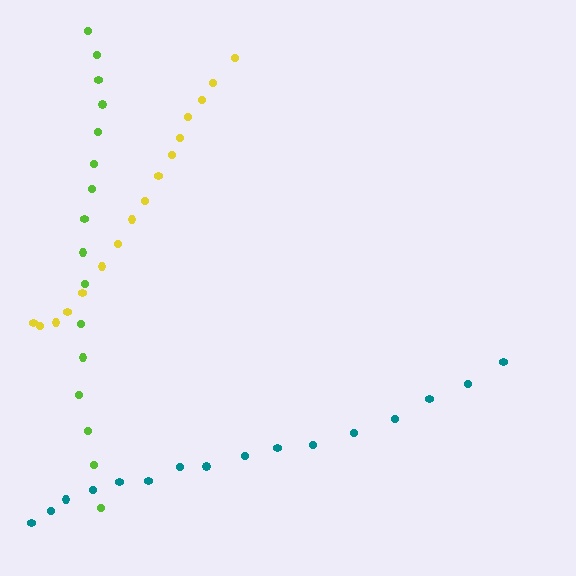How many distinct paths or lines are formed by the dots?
There are 3 distinct paths.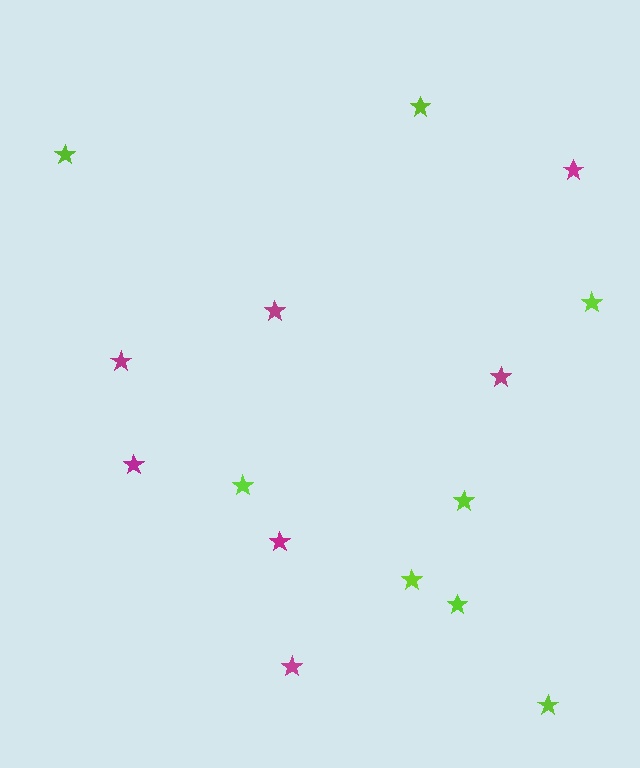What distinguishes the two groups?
There are 2 groups: one group of magenta stars (7) and one group of lime stars (8).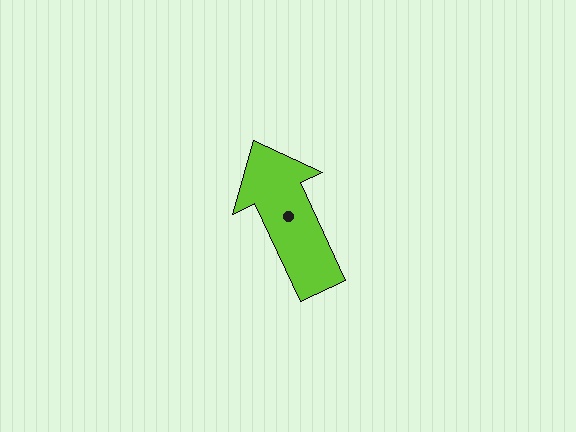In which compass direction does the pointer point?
Northwest.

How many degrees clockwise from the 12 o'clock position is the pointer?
Approximately 335 degrees.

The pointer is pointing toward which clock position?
Roughly 11 o'clock.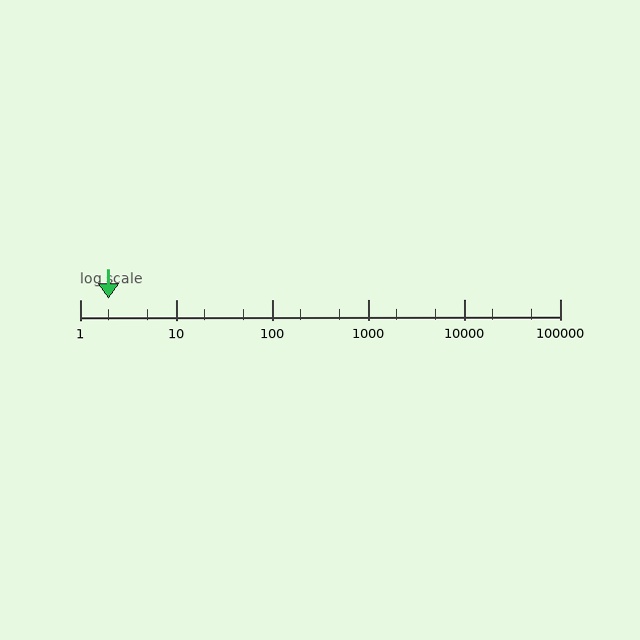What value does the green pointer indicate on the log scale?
The pointer indicates approximately 2.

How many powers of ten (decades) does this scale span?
The scale spans 5 decades, from 1 to 100000.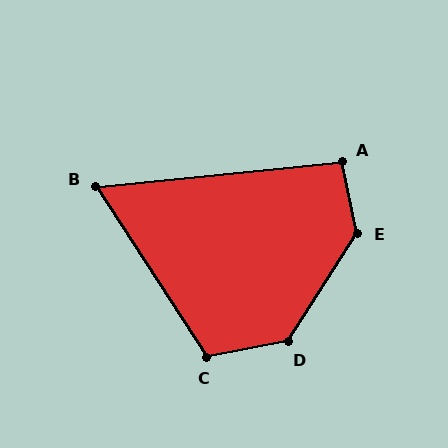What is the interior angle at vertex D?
Approximately 133 degrees (obtuse).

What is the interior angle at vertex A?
Approximately 96 degrees (obtuse).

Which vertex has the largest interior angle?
E, at approximately 135 degrees.